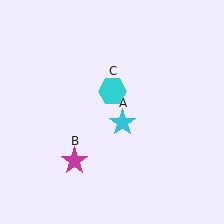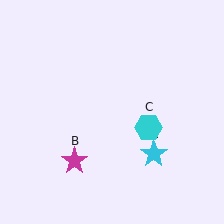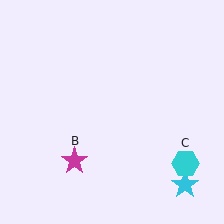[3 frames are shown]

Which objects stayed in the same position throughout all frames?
Magenta star (object B) remained stationary.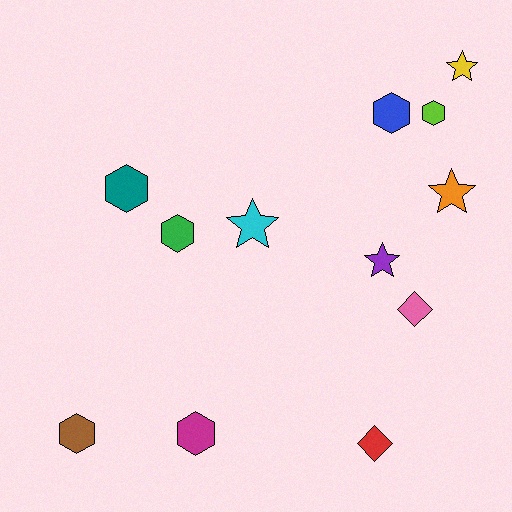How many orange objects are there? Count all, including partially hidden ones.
There is 1 orange object.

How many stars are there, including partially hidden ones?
There are 4 stars.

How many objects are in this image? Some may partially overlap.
There are 12 objects.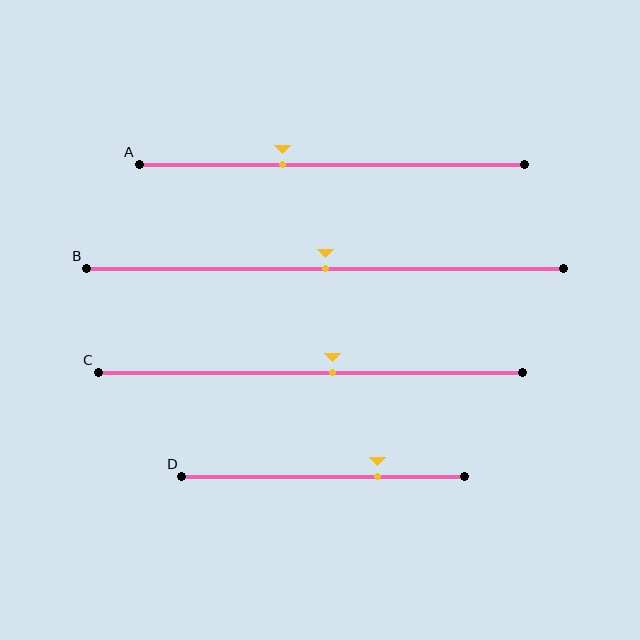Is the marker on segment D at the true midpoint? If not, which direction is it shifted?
No, the marker on segment D is shifted to the right by about 19% of the segment length.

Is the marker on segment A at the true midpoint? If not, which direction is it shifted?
No, the marker on segment A is shifted to the left by about 13% of the segment length.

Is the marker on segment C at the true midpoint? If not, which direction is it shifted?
No, the marker on segment C is shifted to the right by about 5% of the segment length.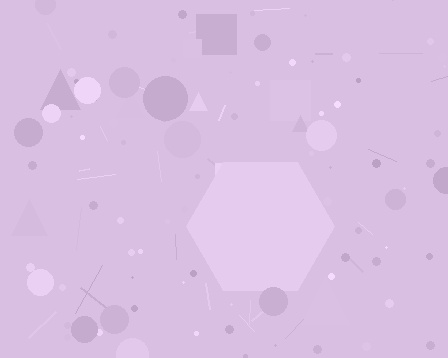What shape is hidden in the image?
A hexagon is hidden in the image.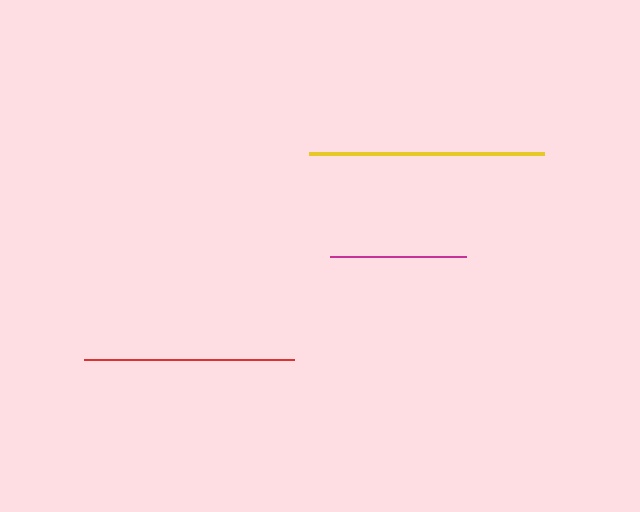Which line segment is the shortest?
The magenta line is the shortest at approximately 137 pixels.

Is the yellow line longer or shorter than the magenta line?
The yellow line is longer than the magenta line.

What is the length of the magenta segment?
The magenta segment is approximately 137 pixels long.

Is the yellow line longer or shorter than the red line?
The yellow line is longer than the red line.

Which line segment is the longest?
The yellow line is the longest at approximately 235 pixels.